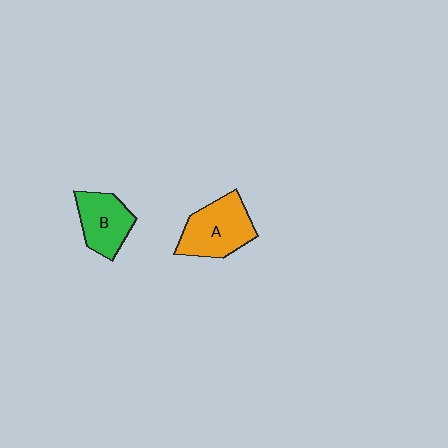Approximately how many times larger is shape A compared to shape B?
Approximately 1.3 times.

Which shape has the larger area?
Shape A (orange).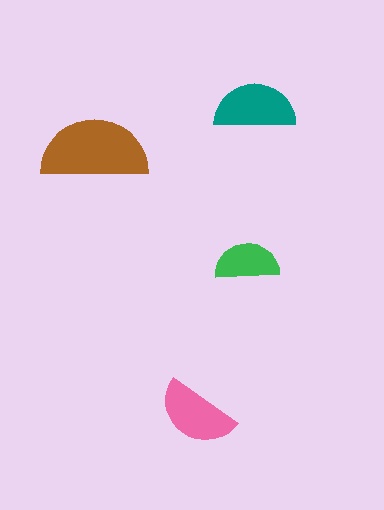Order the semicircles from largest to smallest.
the brown one, the teal one, the pink one, the green one.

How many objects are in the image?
There are 4 objects in the image.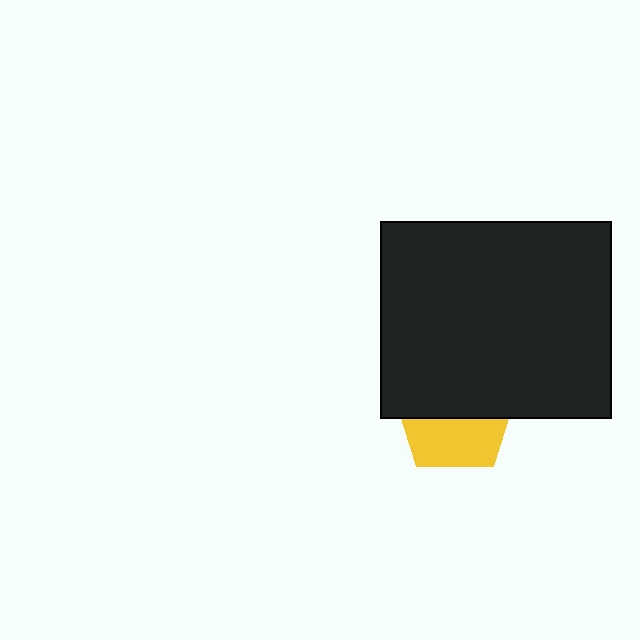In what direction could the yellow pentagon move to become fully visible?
The yellow pentagon could move down. That would shift it out from behind the black rectangle entirely.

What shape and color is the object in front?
The object in front is a black rectangle.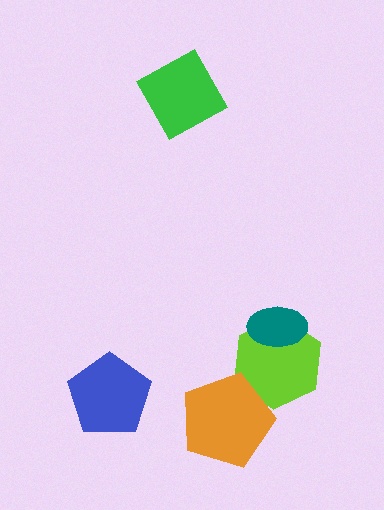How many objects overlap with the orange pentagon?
1 object overlaps with the orange pentagon.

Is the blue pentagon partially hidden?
No, no other shape covers it.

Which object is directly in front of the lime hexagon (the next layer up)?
The teal ellipse is directly in front of the lime hexagon.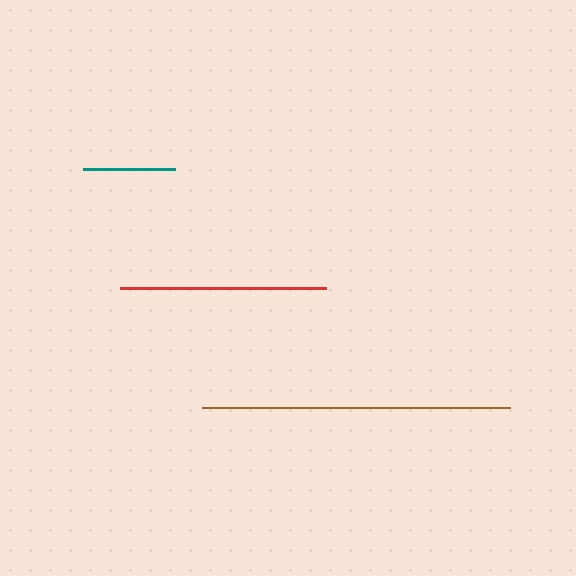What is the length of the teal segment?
The teal segment is approximately 91 pixels long.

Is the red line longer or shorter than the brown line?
The brown line is longer than the red line.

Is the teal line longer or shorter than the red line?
The red line is longer than the teal line.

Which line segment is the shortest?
The teal line is the shortest at approximately 91 pixels.